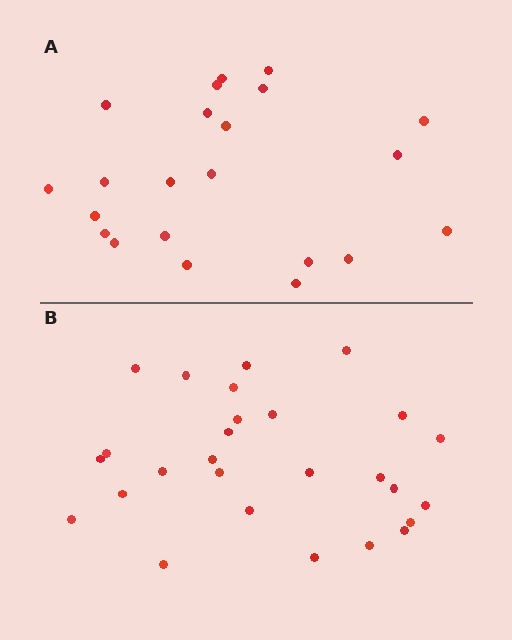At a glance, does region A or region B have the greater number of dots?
Region B (the bottom region) has more dots.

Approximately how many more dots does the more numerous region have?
Region B has about 5 more dots than region A.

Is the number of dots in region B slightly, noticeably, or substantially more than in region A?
Region B has only slightly more — the two regions are fairly close. The ratio is roughly 1.2 to 1.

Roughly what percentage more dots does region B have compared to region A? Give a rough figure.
About 25% more.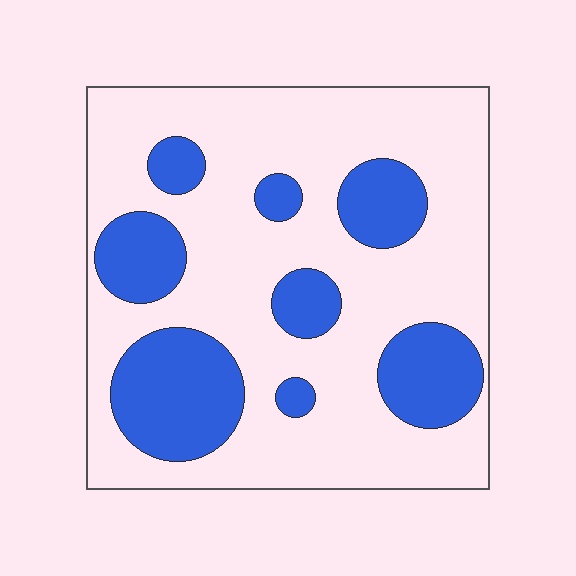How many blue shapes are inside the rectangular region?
8.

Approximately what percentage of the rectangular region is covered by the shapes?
Approximately 30%.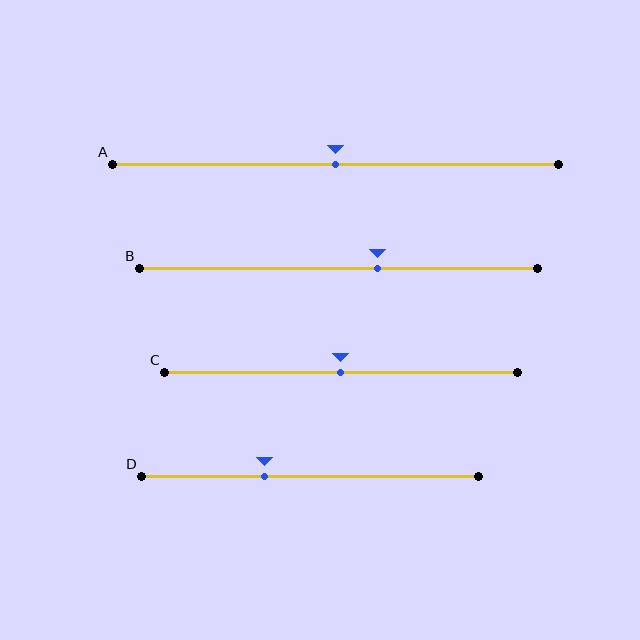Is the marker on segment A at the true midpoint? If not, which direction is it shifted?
Yes, the marker on segment A is at the true midpoint.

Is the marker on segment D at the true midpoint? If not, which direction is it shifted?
No, the marker on segment D is shifted to the left by about 13% of the segment length.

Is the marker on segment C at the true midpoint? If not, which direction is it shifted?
Yes, the marker on segment C is at the true midpoint.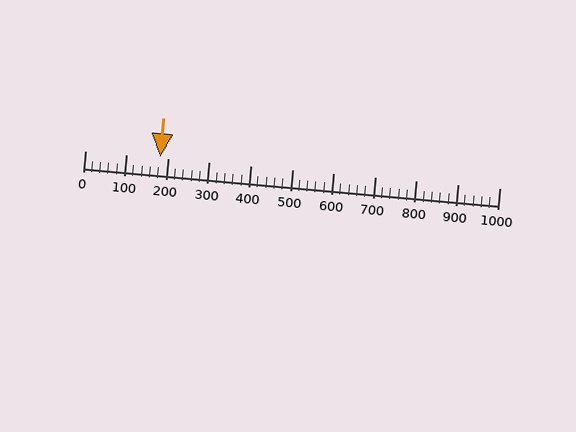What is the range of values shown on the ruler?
The ruler shows values from 0 to 1000.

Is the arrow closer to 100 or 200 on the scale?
The arrow is closer to 200.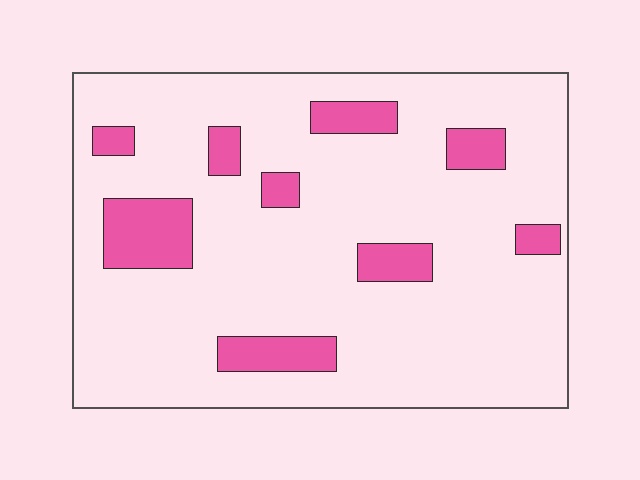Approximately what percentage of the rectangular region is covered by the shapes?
Approximately 15%.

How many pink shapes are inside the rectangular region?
9.